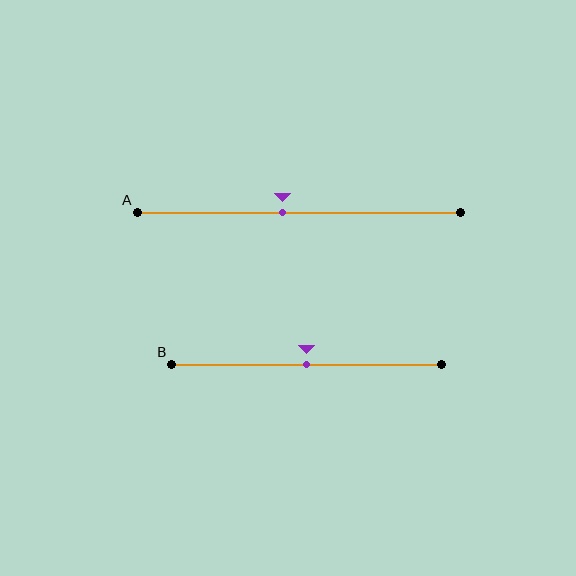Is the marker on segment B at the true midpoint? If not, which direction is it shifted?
Yes, the marker on segment B is at the true midpoint.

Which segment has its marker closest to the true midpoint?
Segment B has its marker closest to the true midpoint.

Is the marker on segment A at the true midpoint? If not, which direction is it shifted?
No, the marker on segment A is shifted to the left by about 5% of the segment length.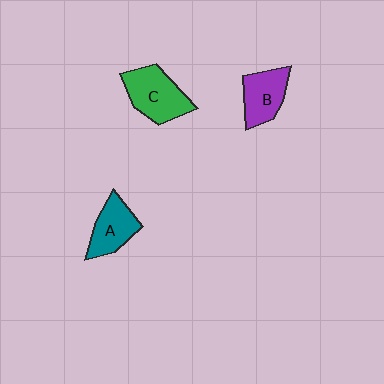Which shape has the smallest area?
Shape A (teal).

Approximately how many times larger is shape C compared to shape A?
Approximately 1.3 times.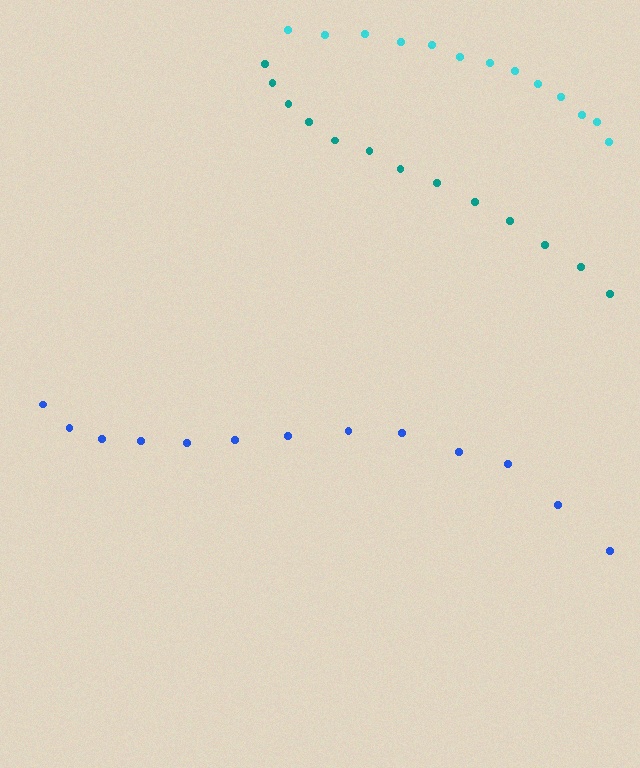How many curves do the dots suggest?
There are 3 distinct paths.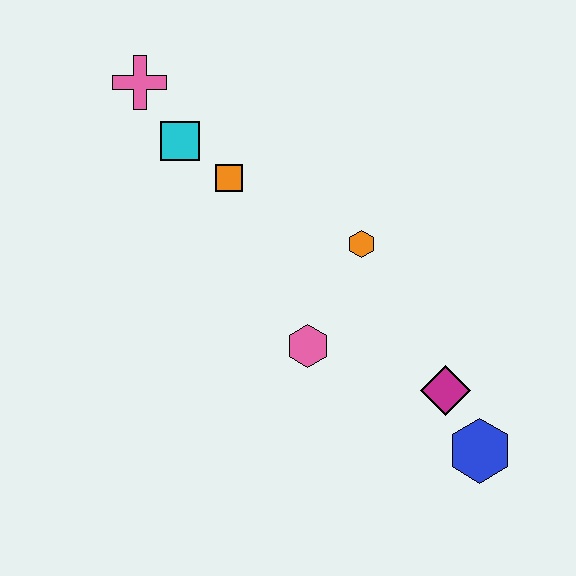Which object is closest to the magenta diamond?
The blue hexagon is closest to the magenta diamond.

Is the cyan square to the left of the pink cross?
No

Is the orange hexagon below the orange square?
Yes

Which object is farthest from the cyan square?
The blue hexagon is farthest from the cyan square.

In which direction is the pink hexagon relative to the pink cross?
The pink hexagon is below the pink cross.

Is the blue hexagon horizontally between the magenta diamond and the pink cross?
No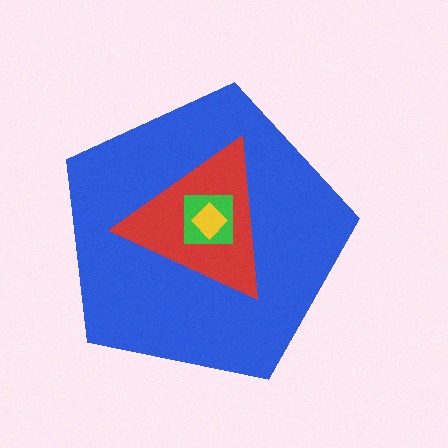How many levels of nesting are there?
4.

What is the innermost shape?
The yellow diamond.